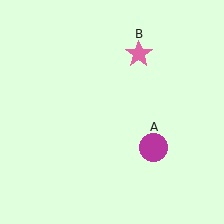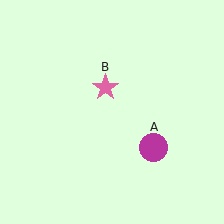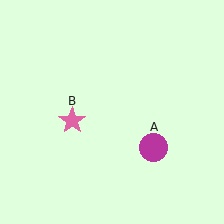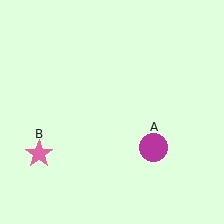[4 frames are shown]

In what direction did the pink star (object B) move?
The pink star (object B) moved down and to the left.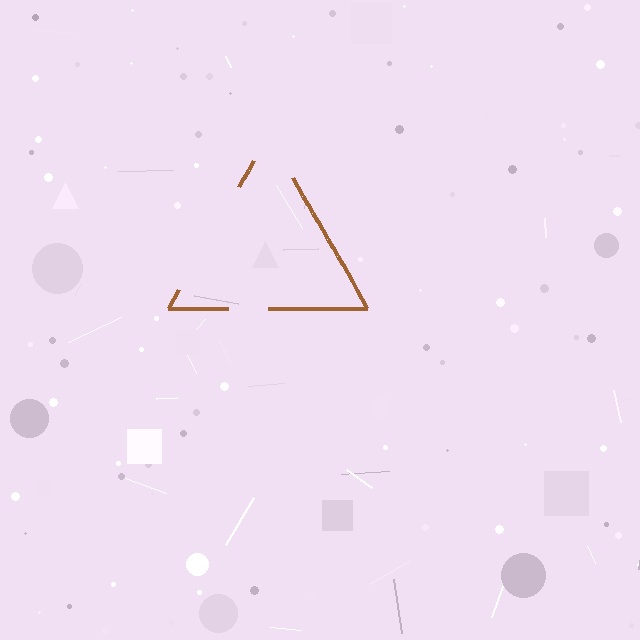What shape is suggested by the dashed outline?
The dashed outline suggests a triangle.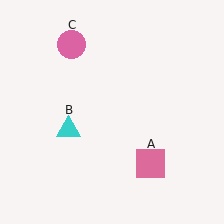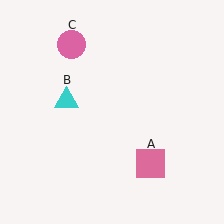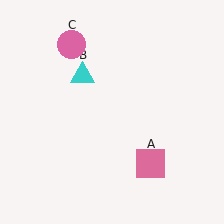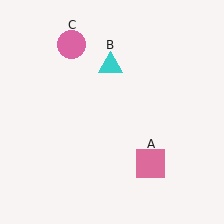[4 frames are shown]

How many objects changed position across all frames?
1 object changed position: cyan triangle (object B).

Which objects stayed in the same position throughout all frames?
Pink square (object A) and pink circle (object C) remained stationary.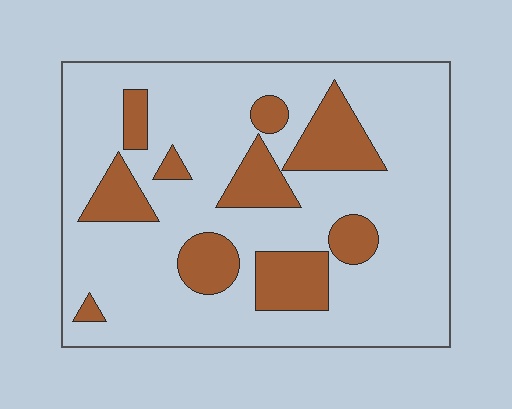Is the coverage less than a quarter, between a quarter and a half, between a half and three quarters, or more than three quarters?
Less than a quarter.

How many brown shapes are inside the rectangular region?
10.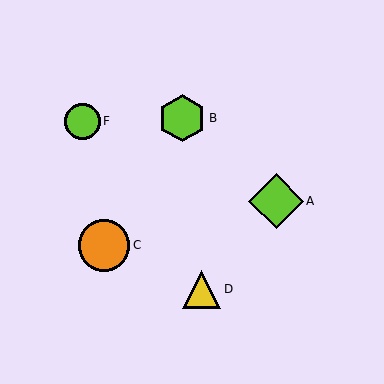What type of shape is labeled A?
Shape A is a lime diamond.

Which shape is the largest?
The lime diamond (labeled A) is the largest.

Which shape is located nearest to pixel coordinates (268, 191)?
The lime diamond (labeled A) at (276, 201) is nearest to that location.